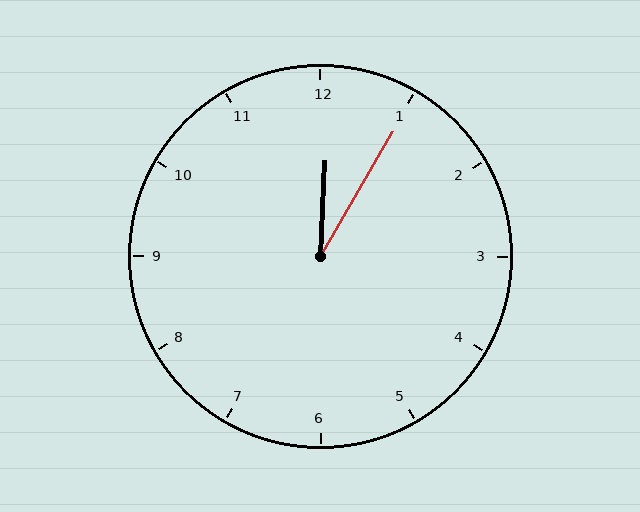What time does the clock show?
12:05.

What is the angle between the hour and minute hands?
Approximately 28 degrees.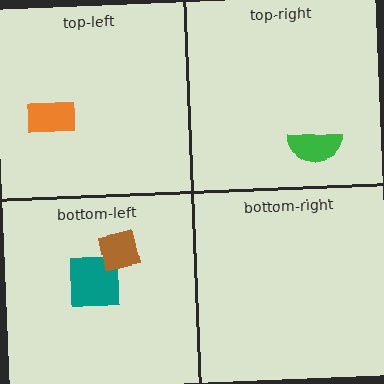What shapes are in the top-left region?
The orange rectangle.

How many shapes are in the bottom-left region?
2.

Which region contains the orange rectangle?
The top-left region.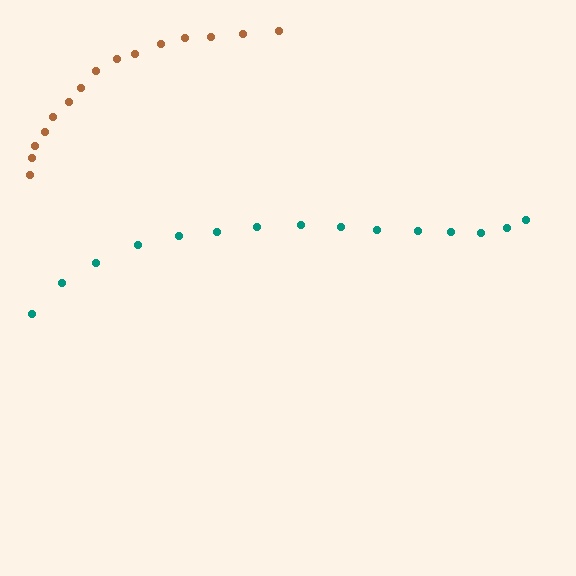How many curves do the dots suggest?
There are 2 distinct paths.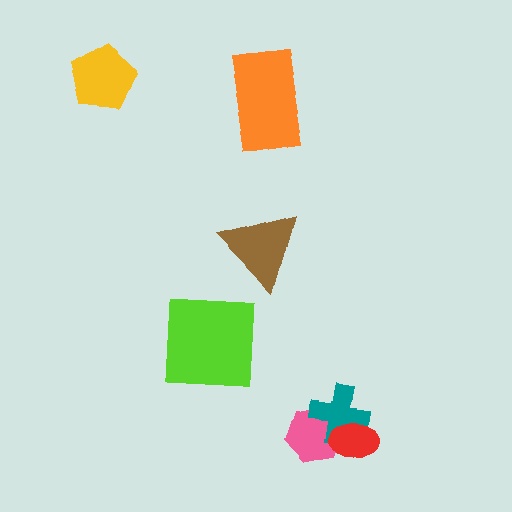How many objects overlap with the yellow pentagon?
0 objects overlap with the yellow pentagon.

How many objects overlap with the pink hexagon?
2 objects overlap with the pink hexagon.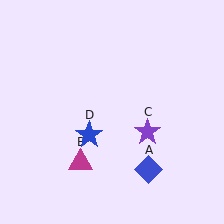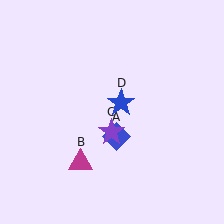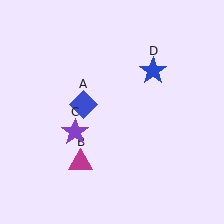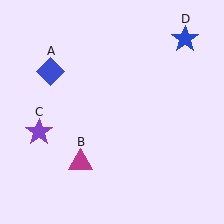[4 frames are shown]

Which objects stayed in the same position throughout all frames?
Magenta triangle (object B) remained stationary.